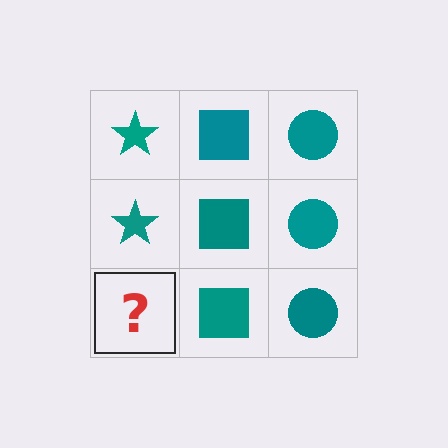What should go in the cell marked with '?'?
The missing cell should contain a teal star.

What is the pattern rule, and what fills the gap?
The rule is that each column has a consistent shape. The gap should be filled with a teal star.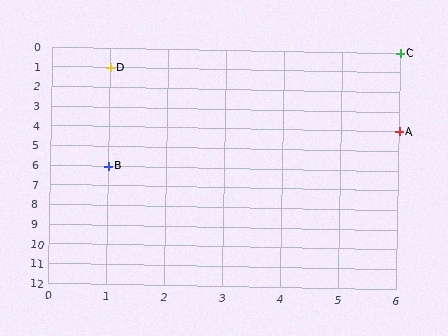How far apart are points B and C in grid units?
Points B and C are 5 columns and 6 rows apart (about 7.8 grid units diagonally).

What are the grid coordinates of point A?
Point A is at grid coordinates (6, 4).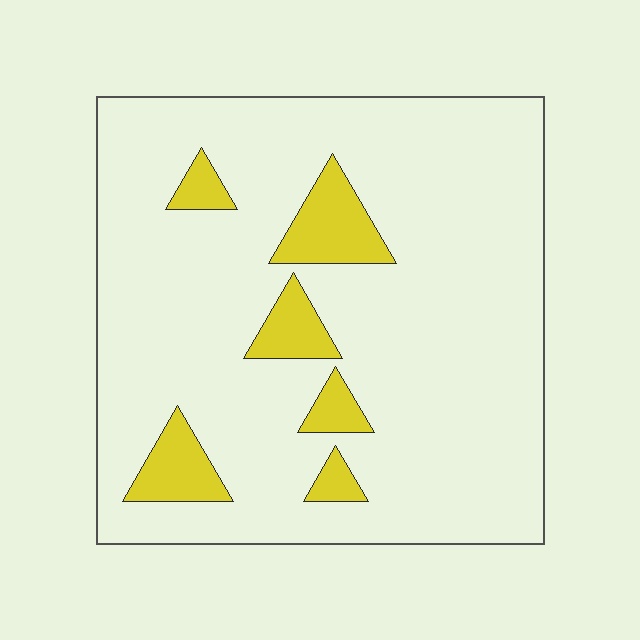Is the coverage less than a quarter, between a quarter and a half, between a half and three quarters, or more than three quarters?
Less than a quarter.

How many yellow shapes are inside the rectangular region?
6.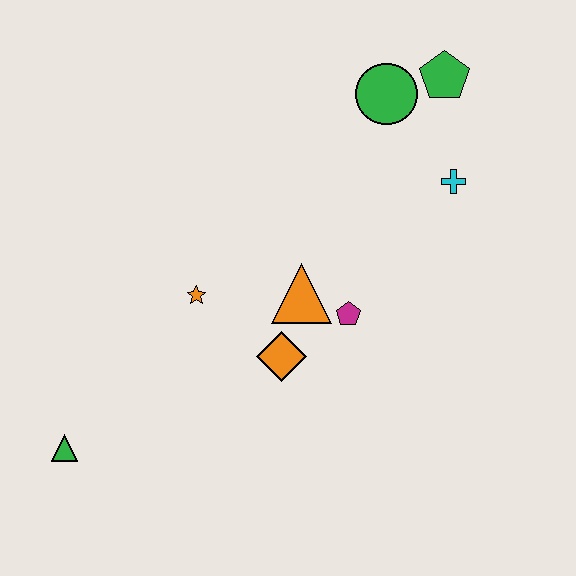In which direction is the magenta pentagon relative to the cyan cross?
The magenta pentagon is below the cyan cross.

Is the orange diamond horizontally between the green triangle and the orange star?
No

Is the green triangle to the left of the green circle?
Yes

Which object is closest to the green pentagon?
The green circle is closest to the green pentagon.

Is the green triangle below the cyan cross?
Yes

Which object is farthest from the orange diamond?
The green pentagon is farthest from the orange diamond.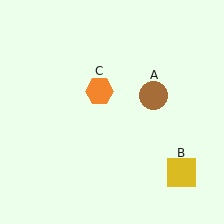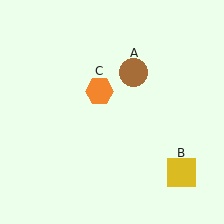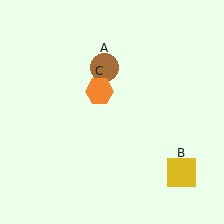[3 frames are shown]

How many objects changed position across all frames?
1 object changed position: brown circle (object A).